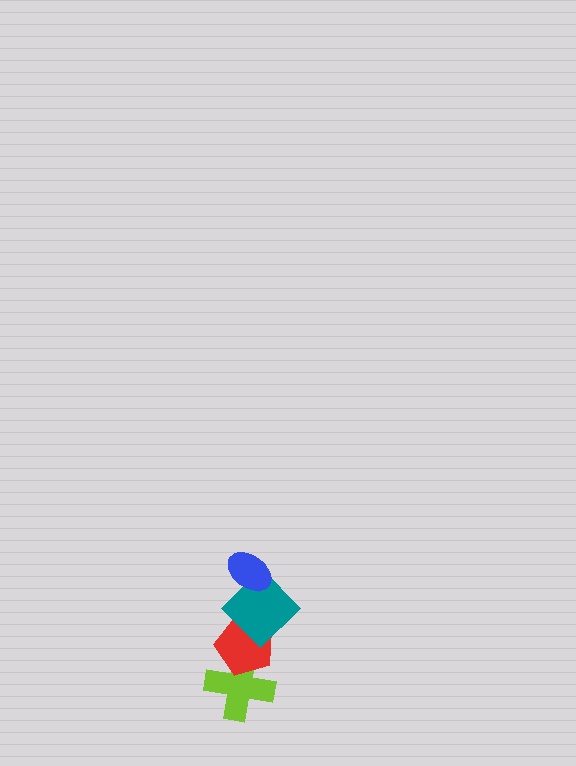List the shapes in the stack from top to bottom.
From top to bottom: the blue ellipse, the teal diamond, the red pentagon, the lime cross.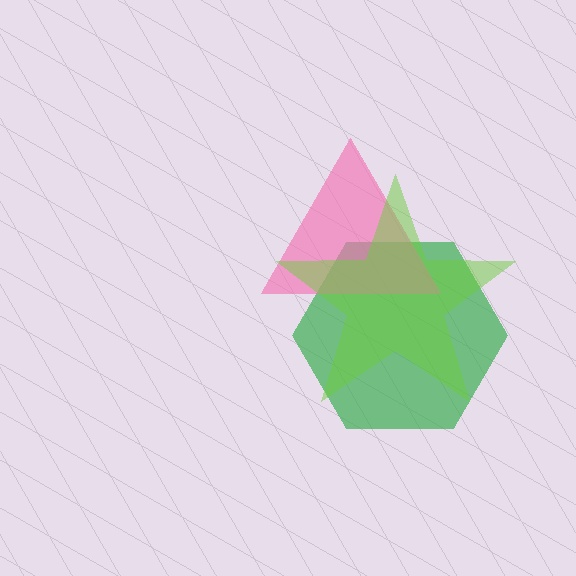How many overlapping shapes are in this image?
There are 3 overlapping shapes in the image.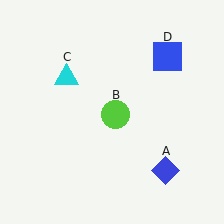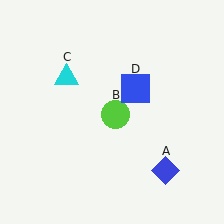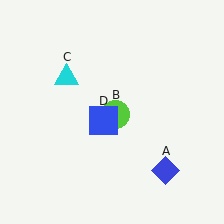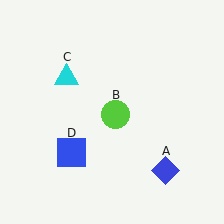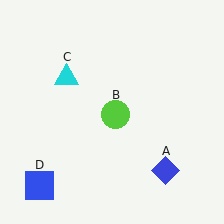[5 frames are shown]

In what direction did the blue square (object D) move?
The blue square (object D) moved down and to the left.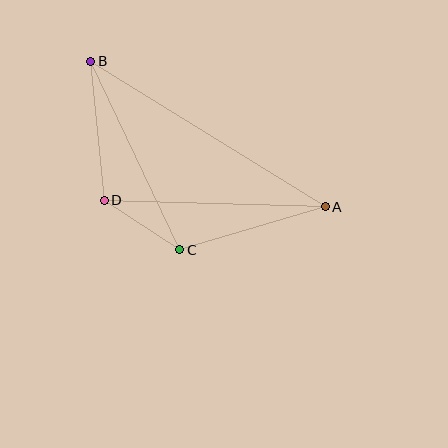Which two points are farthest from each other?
Points A and B are farthest from each other.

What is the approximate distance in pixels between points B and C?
The distance between B and C is approximately 209 pixels.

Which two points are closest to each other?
Points C and D are closest to each other.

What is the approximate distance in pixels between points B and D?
The distance between B and D is approximately 140 pixels.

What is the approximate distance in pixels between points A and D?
The distance between A and D is approximately 221 pixels.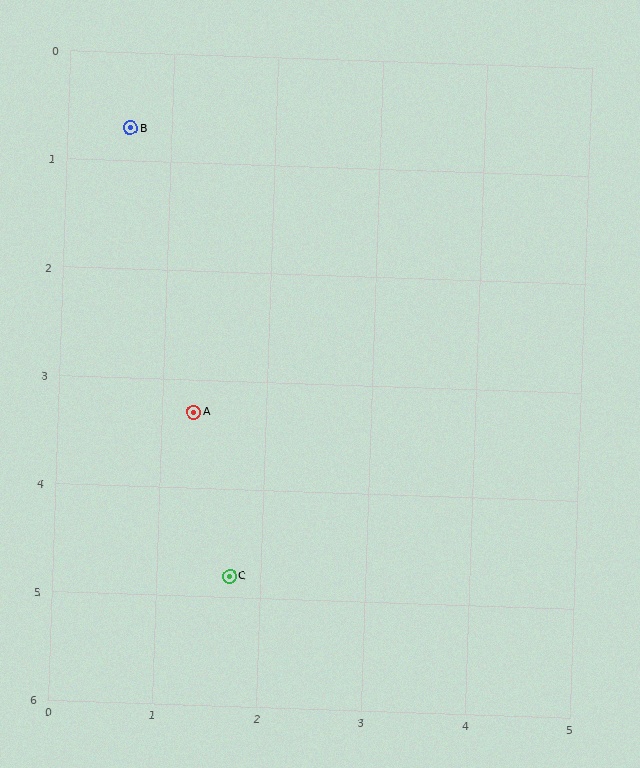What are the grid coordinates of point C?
Point C is at approximately (1.7, 4.8).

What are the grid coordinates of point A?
Point A is at approximately (1.3, 3.3).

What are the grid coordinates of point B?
Point B is at approximately (0.6, 0.7).